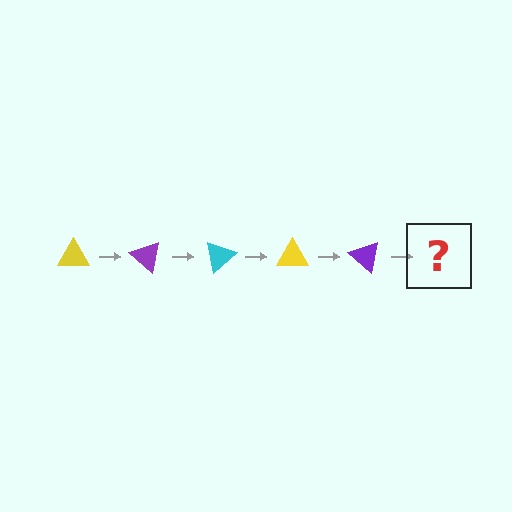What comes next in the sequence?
The next element should be a cyan triangle, rotated 200 degrees from the start.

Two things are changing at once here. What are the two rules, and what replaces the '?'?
The two rules are that it rotates 40 degrees each step and the color cycles through yellow, purple, and cyan. The '?' should be a cyan triangle, rotated 200 degrees from the start.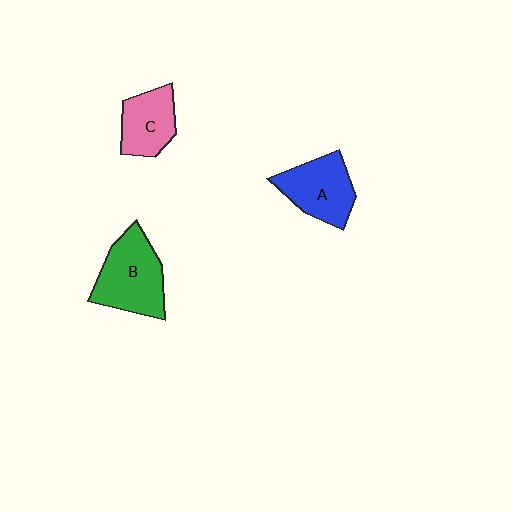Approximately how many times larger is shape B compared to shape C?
Approximately 1.4 times.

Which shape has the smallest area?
Shape C (pink).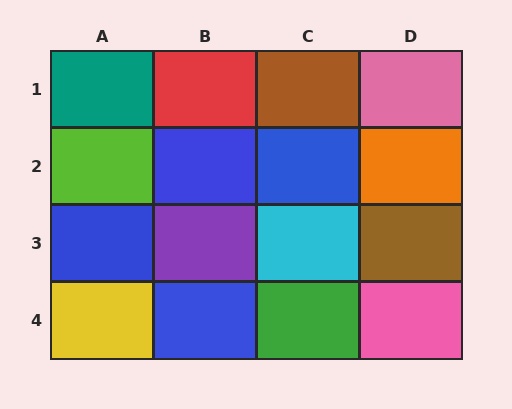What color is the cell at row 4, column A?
Yellow.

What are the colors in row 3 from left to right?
Blue, purple, cyan, brown.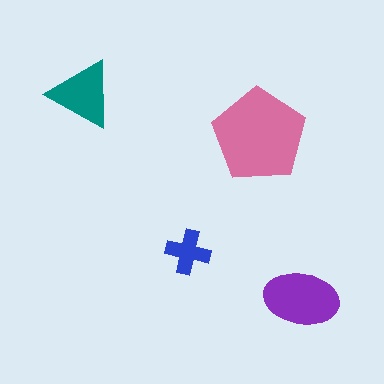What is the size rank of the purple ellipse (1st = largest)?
2nd.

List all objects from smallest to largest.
The blue cross, the teal triangle, the purple ellipse, the pink pentagon.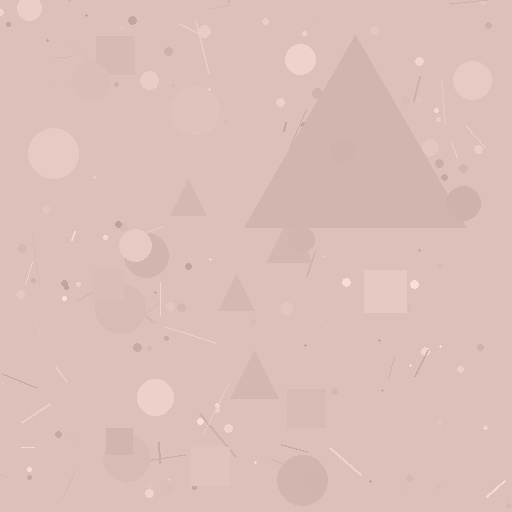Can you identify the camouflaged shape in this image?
The camouflaged shape is a triangle.